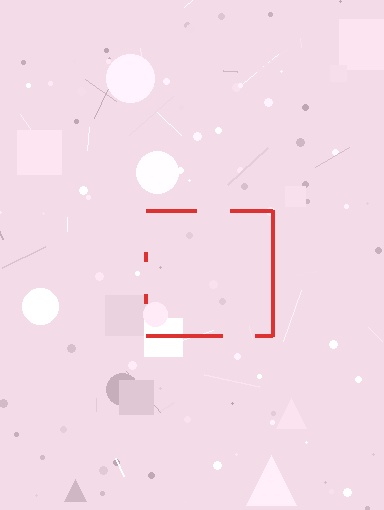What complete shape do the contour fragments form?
The contour fragments form a square.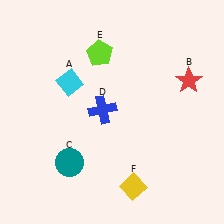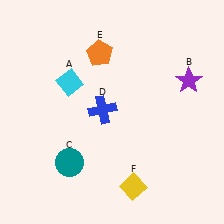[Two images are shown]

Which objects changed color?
B changed from red to purple. E changed from lime to orange.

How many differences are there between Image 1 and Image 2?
There are 2 differences between the two images.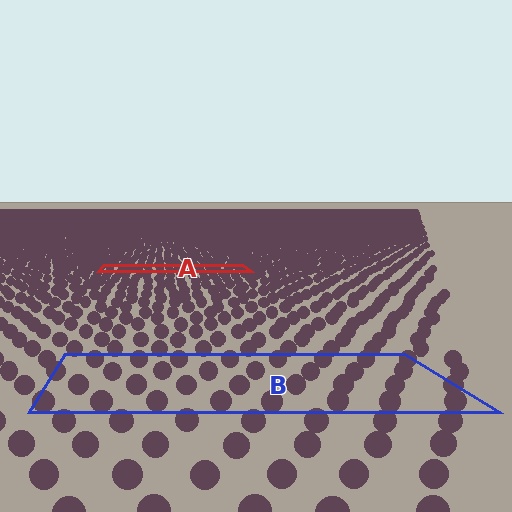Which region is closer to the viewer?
Region B is closer. The texture elements there are larger and more spread out.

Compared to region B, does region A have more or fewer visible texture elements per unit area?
Region A has more texture elements per unit area — they are packed more densely because it is farther away.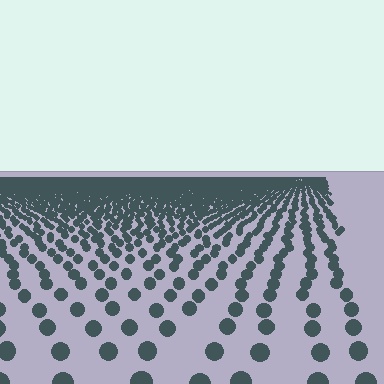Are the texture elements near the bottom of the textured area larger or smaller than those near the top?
Larger. Near the bottom, elements are closer to the viewer and appear at a bigger on-screen size.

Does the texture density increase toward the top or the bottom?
Density increases toward the top.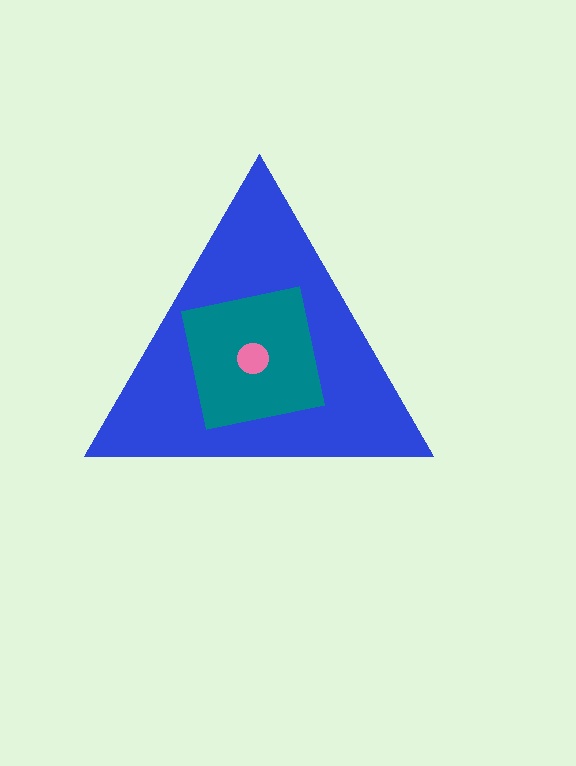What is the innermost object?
The pink circle.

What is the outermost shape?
The blue triangle.